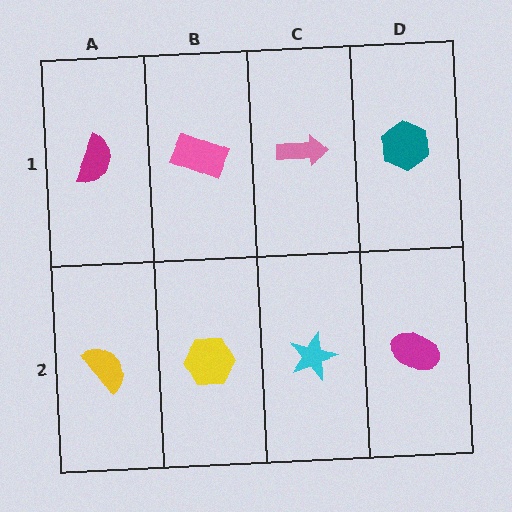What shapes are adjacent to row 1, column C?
A cyan star (row 2, column C), a pink rectangle (row 1, column B), a teal hexagon (row 1, column D).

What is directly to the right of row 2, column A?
A yellow hexagon.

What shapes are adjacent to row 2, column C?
A pink arrow (row 1, column C), a yellow hexagon (row 2, column B), a magenta ellipse (row 2, column D).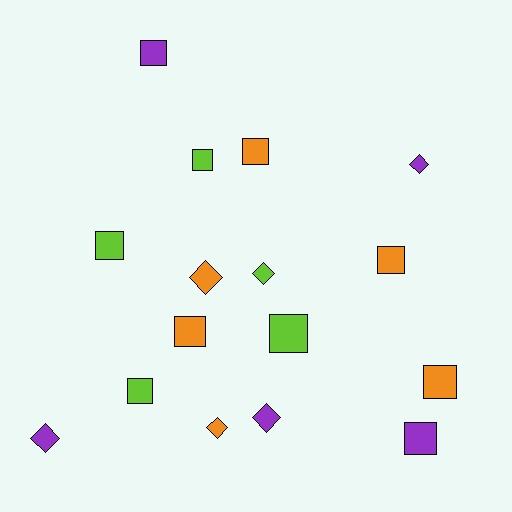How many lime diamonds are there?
There is 1 lime diamond.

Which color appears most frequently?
Orange, with 6 objects.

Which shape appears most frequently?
Square, with 10 objects.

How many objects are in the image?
There are 16 objects.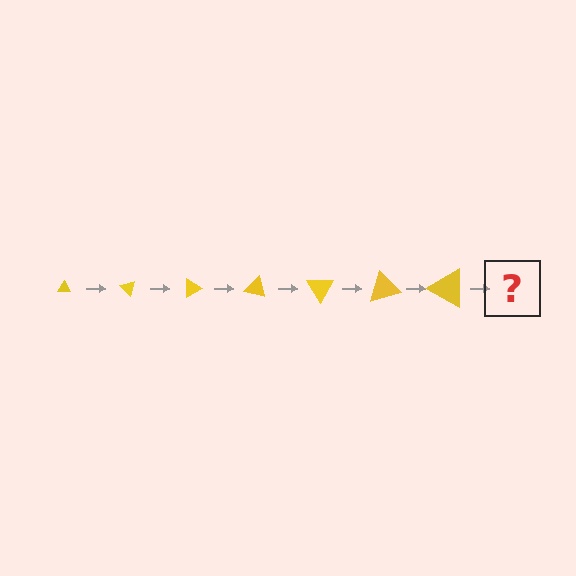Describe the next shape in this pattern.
It should be a triangle, larger than the previous one and rotated 315 degrees from the start.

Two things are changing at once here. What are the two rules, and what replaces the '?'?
The two rules are that the triangle grows larger each step and it rotates 45 degrees each step. The '?' should be a triangle, larger than the previous one and rotated 315 degrees from the start.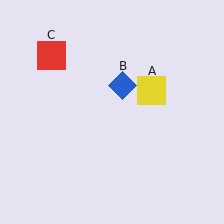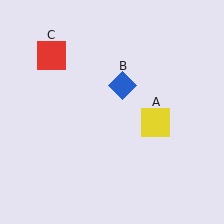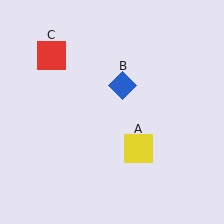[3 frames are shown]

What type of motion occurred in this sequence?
The yellow square (object A) rotated clockwise around the center of the scene.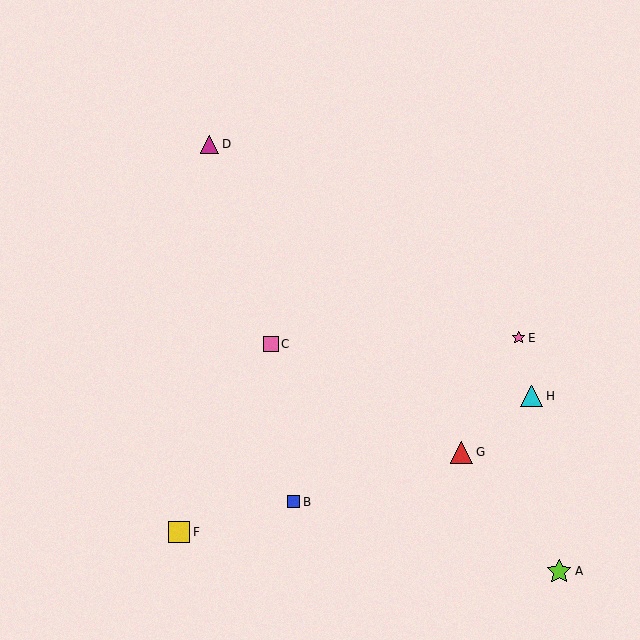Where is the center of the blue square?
The center of the blue square is at (294, 502).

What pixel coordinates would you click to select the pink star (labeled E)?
Click at (519, 338) to select the pink star E.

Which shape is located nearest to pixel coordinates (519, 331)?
The pink star (labeled E) at (519, 338) is nearest to that location.